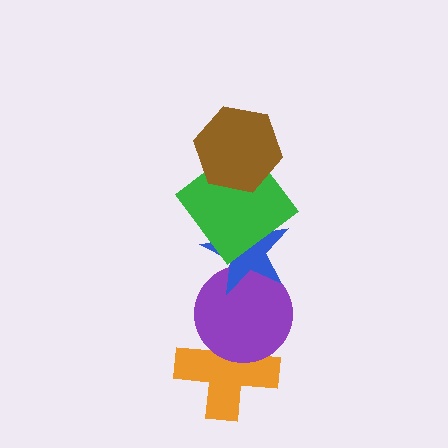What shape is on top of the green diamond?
The brown hexagon is on top of the green diamond.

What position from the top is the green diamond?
The green diamond is 2nd from the top.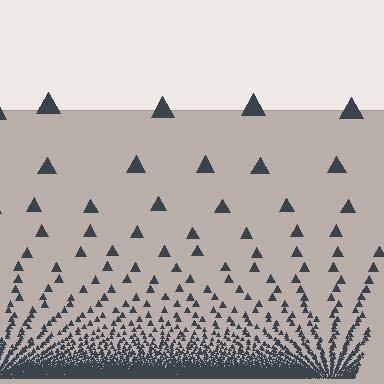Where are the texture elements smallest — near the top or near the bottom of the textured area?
Near the bottom.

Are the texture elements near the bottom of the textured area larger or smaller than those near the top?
Smaller. The gradient is inverted — elements near the bottom are smaller and denser.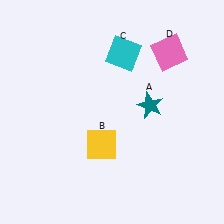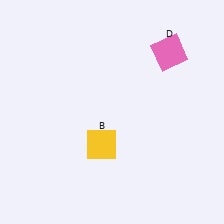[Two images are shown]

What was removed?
The cyan square (C), the teal star (A) were removed in Image 2.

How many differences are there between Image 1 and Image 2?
There are 2 differences between the two images.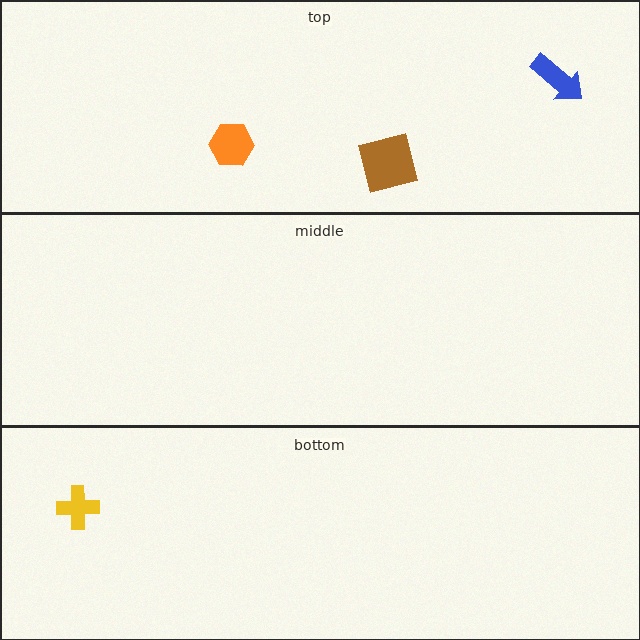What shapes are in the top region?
The brown square, the orange hexagon, the blue arrow.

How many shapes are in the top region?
3.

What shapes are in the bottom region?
The yellow cross.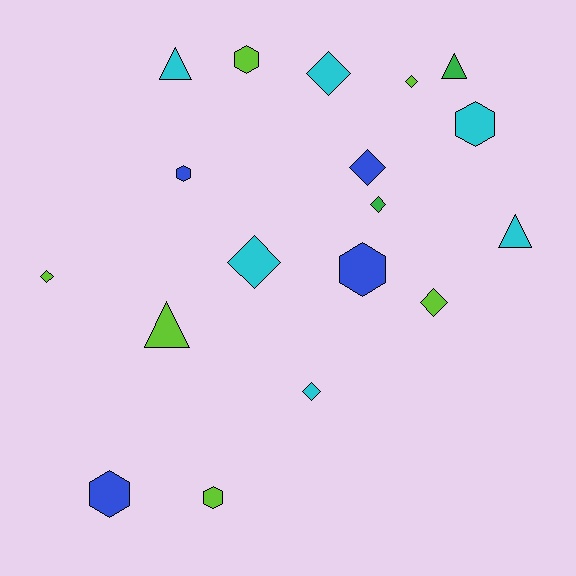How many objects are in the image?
There are 18 objects.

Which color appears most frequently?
Lime, with 6 objects.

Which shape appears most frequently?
Diamond, with 8 objects.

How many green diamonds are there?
There is 1 green diamond.